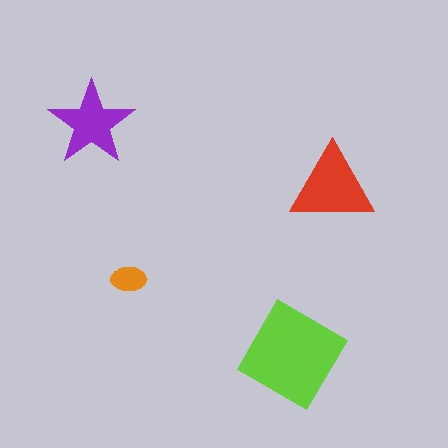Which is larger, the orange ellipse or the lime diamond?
The lime diamond.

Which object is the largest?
The lime diamond.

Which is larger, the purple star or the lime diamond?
The lime diamond.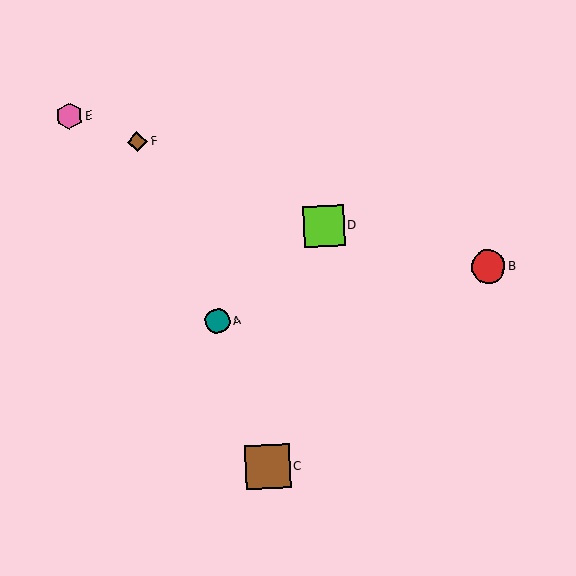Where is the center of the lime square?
The center of the lime square is at (324, 226).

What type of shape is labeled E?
Shape E is a pink hexagon.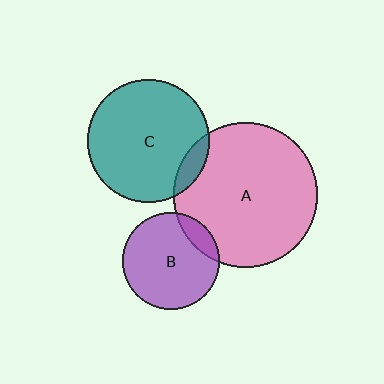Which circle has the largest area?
Circle A (pink).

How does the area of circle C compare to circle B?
Approximately 1.6 times.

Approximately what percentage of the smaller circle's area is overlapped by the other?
Approximately 10%.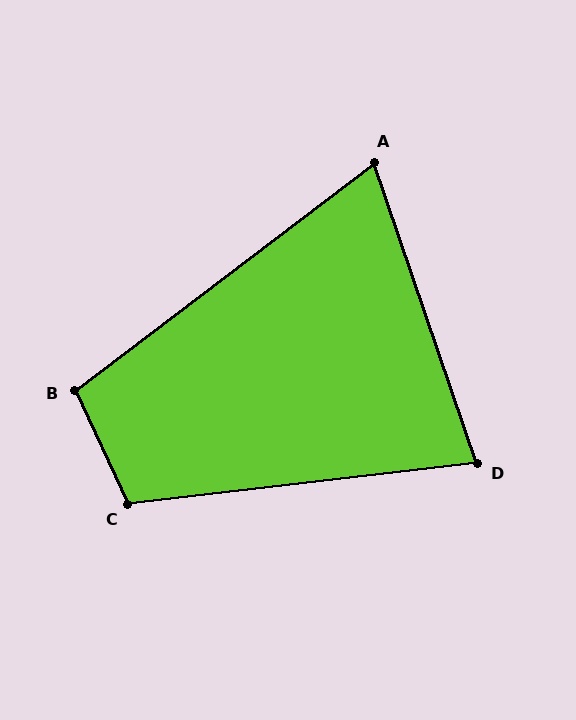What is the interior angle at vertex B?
Approximately 102 degrees (obtuse).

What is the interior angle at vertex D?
Approximately 78 degrees (acute).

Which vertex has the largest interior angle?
C, at approximately 108 degrees.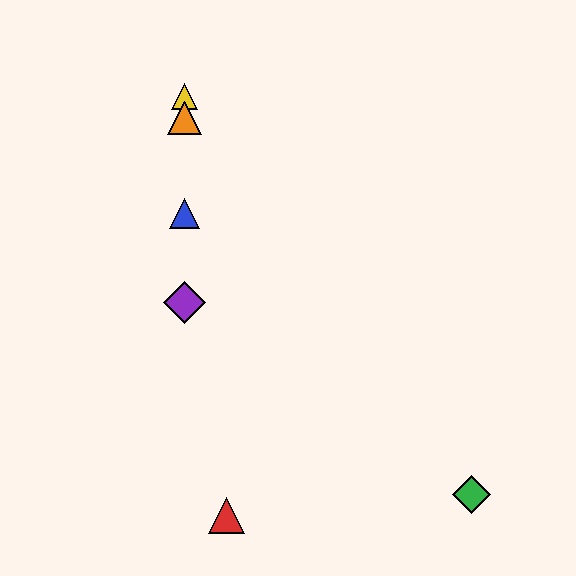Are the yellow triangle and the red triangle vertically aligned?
No, the yellow triangle is at x≈184 and the red triangle is at x≈227.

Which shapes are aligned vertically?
The blue triangle, the yellow triangle, the purple diamond, the orange triangle are aligned vertically.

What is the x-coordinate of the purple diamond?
The purple diamond is at x≈184.